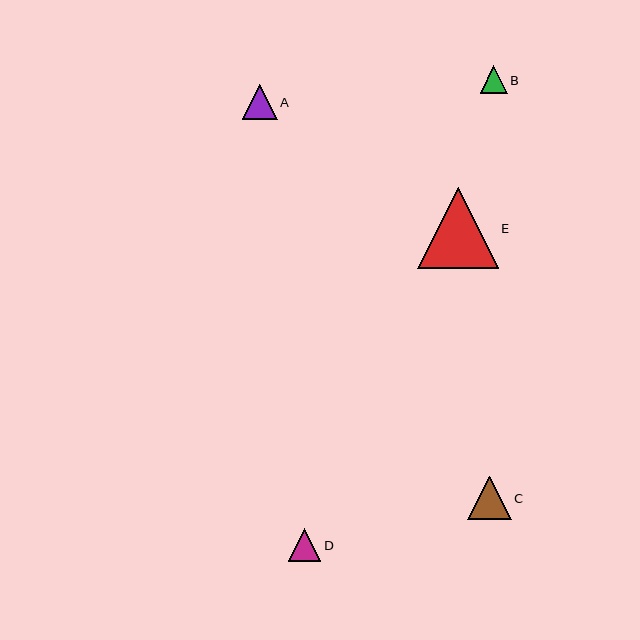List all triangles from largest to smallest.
From largest to smallest: E, C, A, D, B.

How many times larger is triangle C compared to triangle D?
Triangle C is approximately 1.3 times the size of triangle D.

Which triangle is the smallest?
Triangle B is the smallest with a size of approximately 27 pixels.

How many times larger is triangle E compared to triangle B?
Triangle E is approximately 2.9 times the size of triangle B.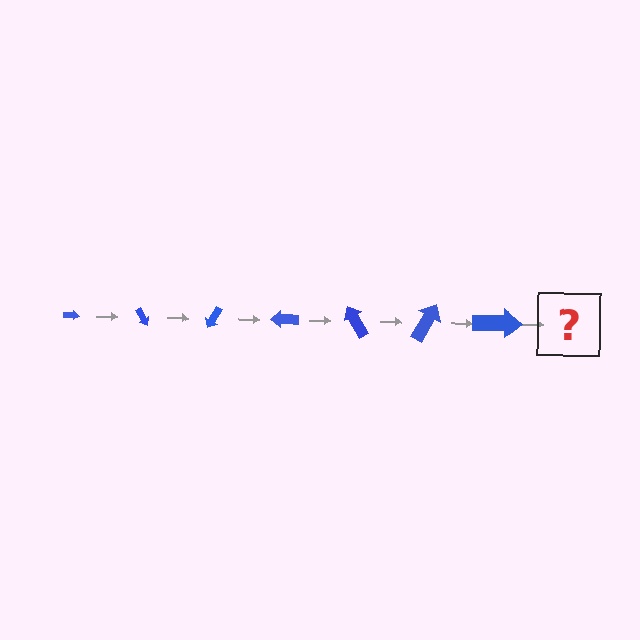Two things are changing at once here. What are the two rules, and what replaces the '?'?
The two rules are that the arrow grows larger each step and it rotates 60 degrees each step. The '?' should be an arrow, larger than the previous one and rotated 420 degrees from the start.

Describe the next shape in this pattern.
It should be an arrow, larger than the previous one and rotated 420 degrees from the start.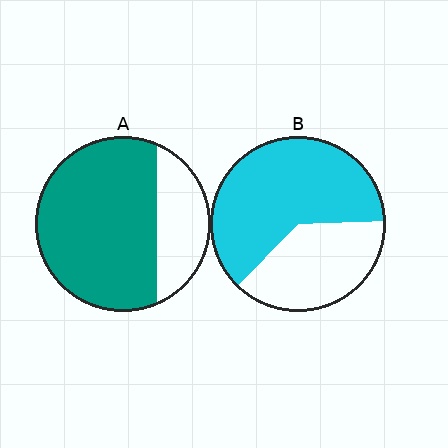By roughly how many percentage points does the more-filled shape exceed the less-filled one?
By roughly 10 percentage points (A over B).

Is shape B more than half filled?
Yes.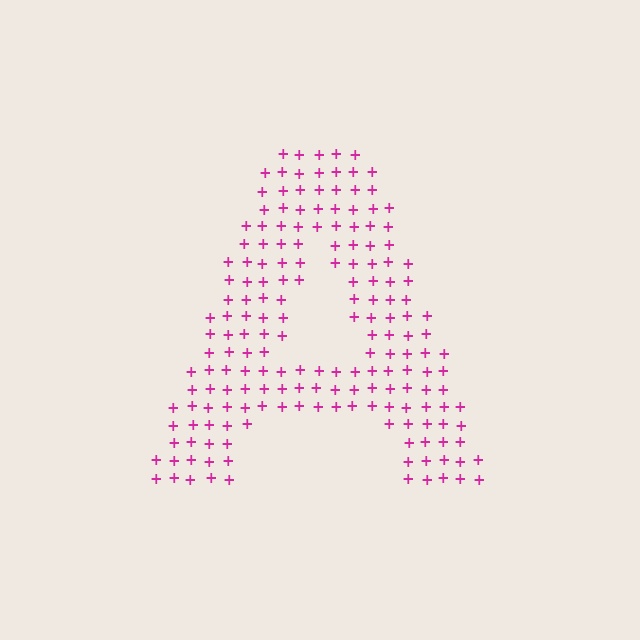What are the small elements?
The small elements are plus signs.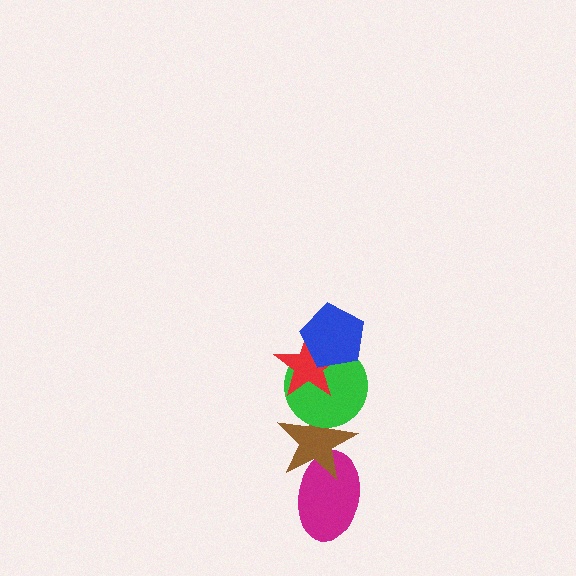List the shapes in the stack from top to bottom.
From top to bottom: the blue pentagon, the red star, the green circle, the brown star, the magenta ellipse.